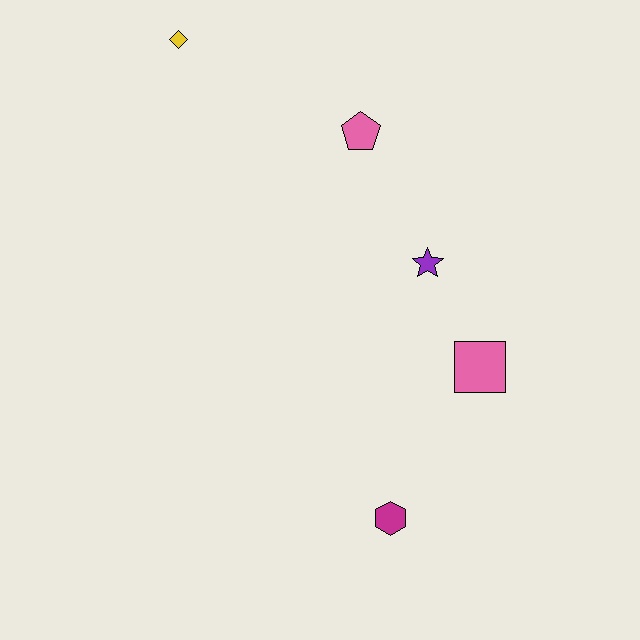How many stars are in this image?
There is 1 star.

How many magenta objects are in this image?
There is 1 magenta object.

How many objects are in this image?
There are 5 objects.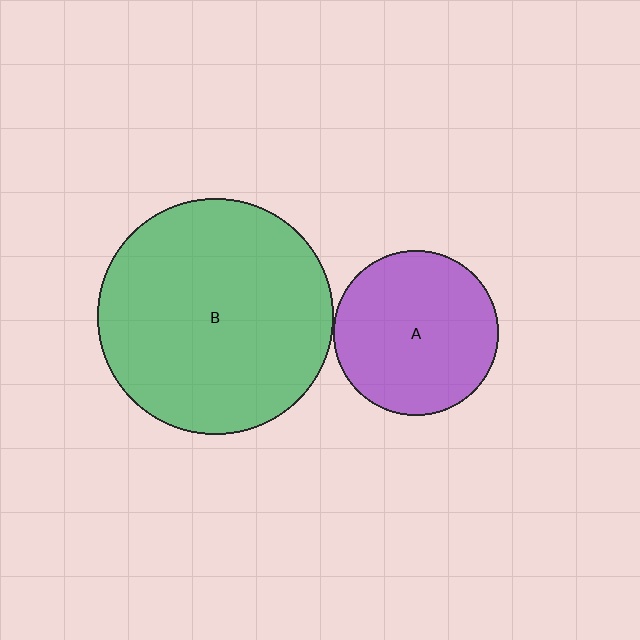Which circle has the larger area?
Circle B (green).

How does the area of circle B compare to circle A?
Approximately 2.0 times.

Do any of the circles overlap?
No, none of the circles overlap.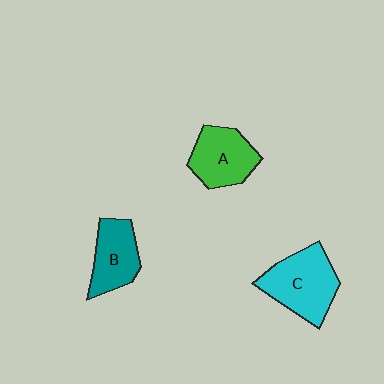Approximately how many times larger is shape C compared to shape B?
Approximately 1.4 times.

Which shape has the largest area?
Shape C (cyan).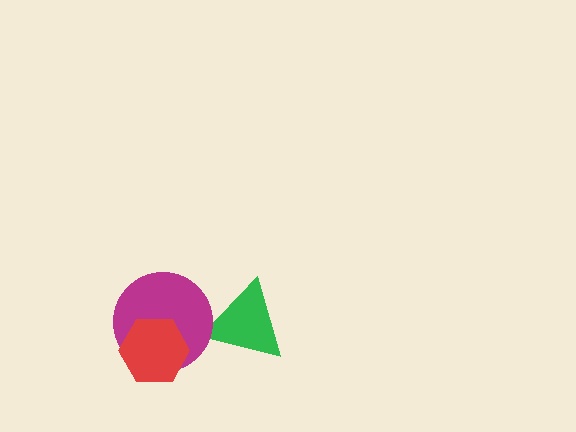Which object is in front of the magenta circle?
The red hexagon is in front of the magenta circle.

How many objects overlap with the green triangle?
1 object overlaps with the green triangle.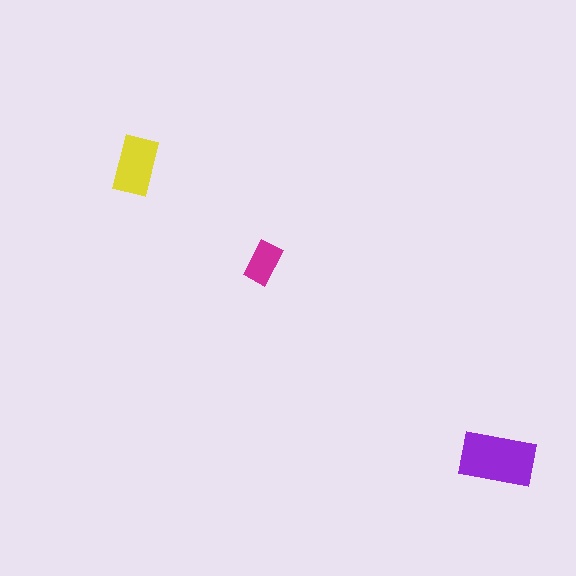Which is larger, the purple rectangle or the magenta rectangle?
The purple one.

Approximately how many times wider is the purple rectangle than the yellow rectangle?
About 1.5 times wider.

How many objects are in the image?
There are 3 objects in the image.